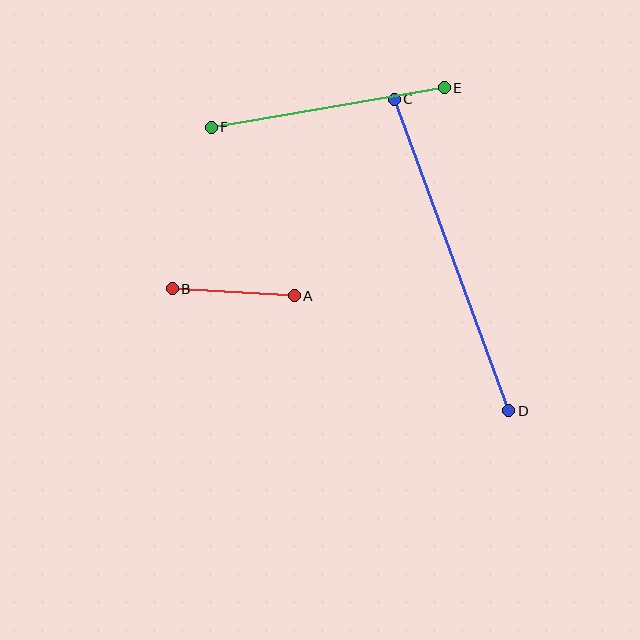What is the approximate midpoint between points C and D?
The midpoint is at approximately (451, 255) pixels.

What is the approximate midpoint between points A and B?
The midpoint is at approximately (233, 292) pixels.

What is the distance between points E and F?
The distance is approximately 236 pixels.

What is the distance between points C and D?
The distance is approximately 332 pixels.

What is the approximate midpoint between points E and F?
The midpoint is at approximately (328, 107) pixels.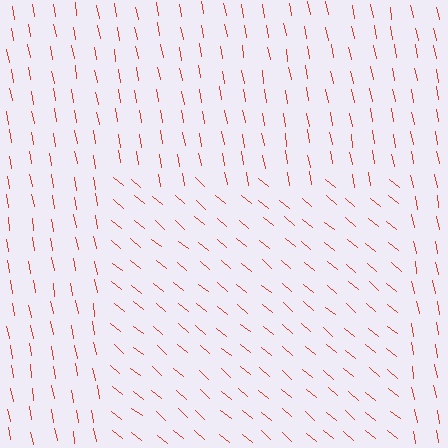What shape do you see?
I see a rectangle.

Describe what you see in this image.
The image is filled with small red line segments. A rectangle region in the image has lines oriented differently from the surrounding lines, creating a visible texture boundary.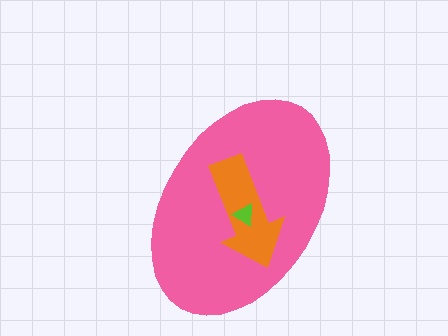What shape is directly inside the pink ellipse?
The orange arrow.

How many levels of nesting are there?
3.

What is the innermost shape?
The lime triangle.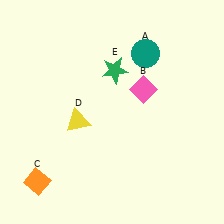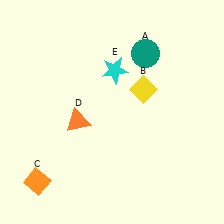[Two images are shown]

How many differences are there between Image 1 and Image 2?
There are 3 differences between the two images.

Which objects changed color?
B changed from pink to yellow. D changed from yellow to orange. E changed from green to cyan.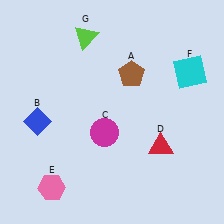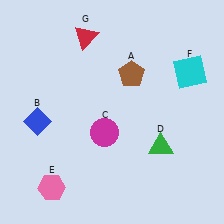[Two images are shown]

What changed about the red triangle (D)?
In Image 1, D is red. In Image 2, it changed to green.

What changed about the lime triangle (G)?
In Image 1, G is lime. In Image 2, it changed to red.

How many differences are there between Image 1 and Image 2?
There are 2 differences between the two images.